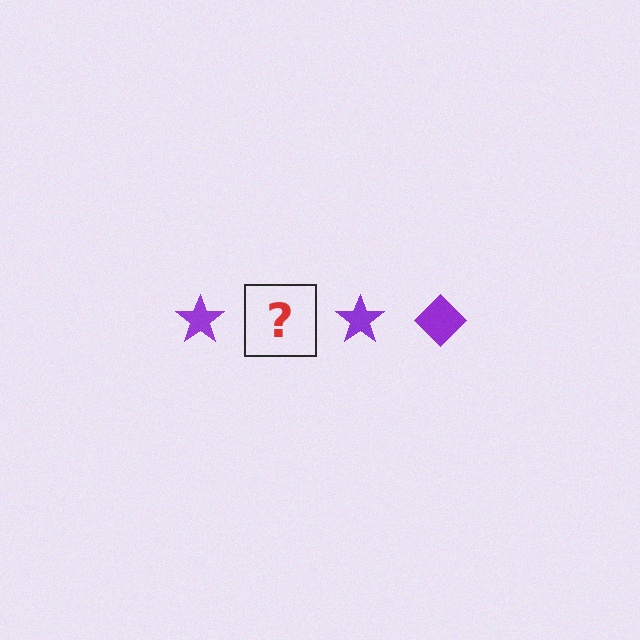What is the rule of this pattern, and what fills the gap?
The rule is that the pattern cycles through star, diamond shapes in purple. The gap should be filled with a purple diamond.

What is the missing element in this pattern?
The missing element is a purple diamond.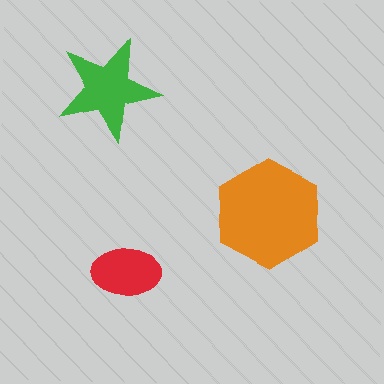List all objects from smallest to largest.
The red ellipse, the green star, the orange hexagon.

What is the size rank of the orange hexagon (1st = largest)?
1st.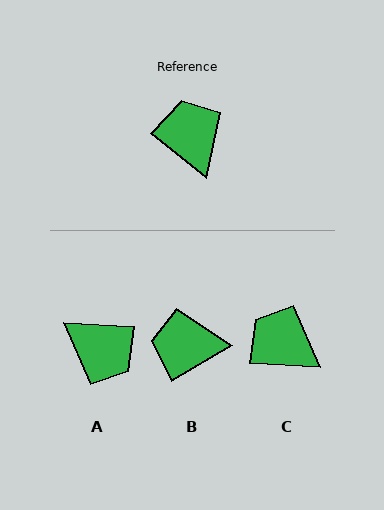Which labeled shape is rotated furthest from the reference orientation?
A, about 144 degrees away.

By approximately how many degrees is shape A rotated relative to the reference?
Approximately 144 degrees clockwise.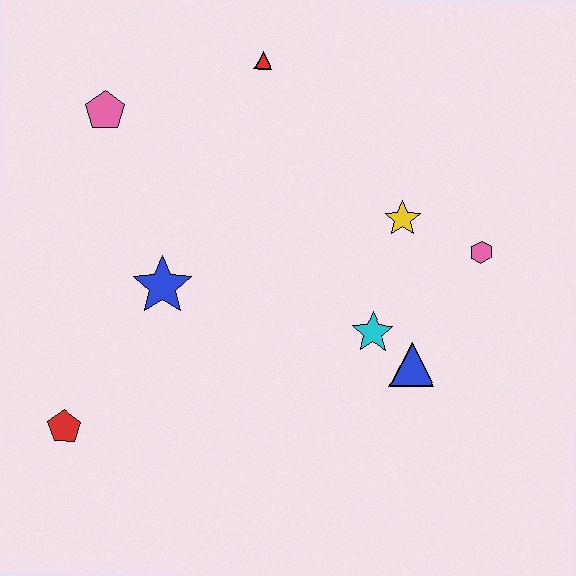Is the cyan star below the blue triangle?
No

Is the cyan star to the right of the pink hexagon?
No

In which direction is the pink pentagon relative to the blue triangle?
The pink pentagon is to the left of the blue triangle.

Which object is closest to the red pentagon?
The blue star is closest to the red pentagon.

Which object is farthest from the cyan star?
The pink pentagon is farthest from the cyan star.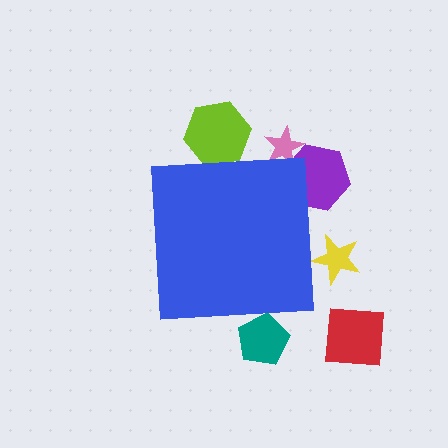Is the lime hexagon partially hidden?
Yes, the lime hexagon is partially hidden behind the blue square.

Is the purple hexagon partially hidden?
Yes, the purple hexagon is partially hidden behind the blue square.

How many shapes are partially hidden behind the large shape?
5 shapes are partially hidden.